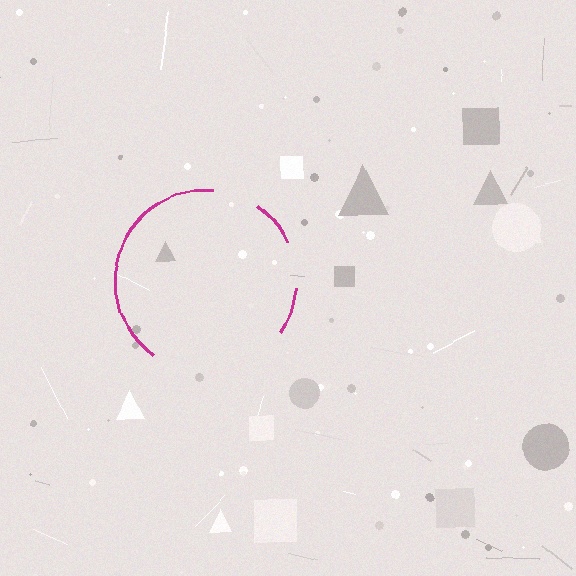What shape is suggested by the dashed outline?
The dashed outline suggests a circle.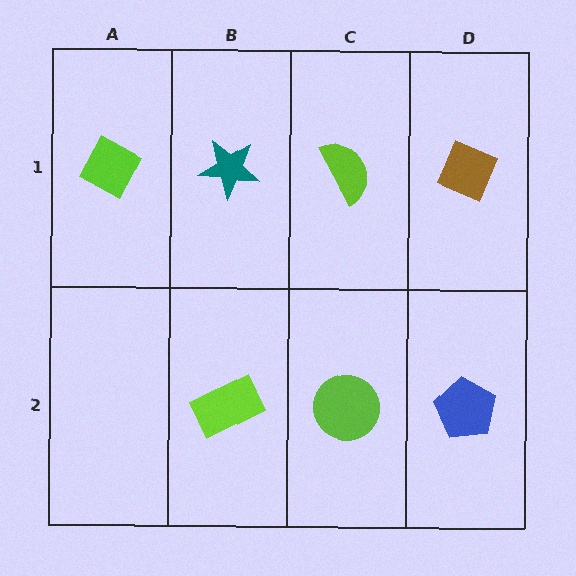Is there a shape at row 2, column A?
No, that cell is empty.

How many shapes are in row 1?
4 shapes.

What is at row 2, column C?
A lime circle.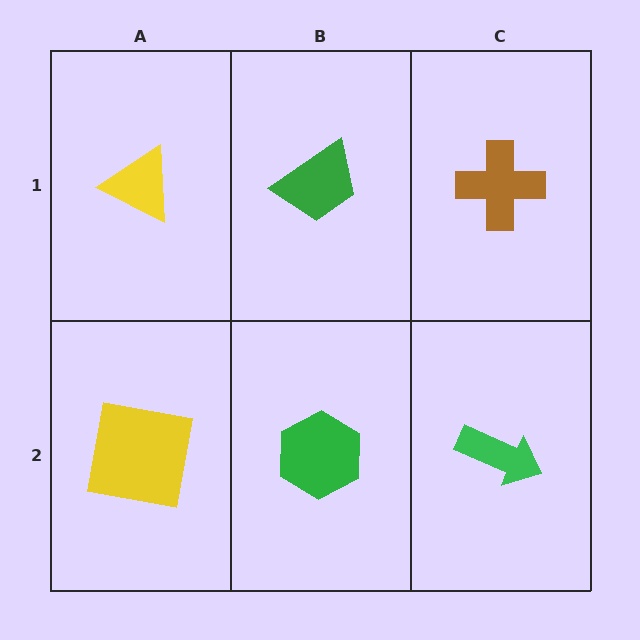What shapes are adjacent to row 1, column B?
A green hexagon (row 2, column B), a yellow triangle (row 1, column A), a brown cross (row 1, column C).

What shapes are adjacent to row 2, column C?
A brown cross (row 1, column C), a green hexagon (row 2, column B).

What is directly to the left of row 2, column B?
A yellow square.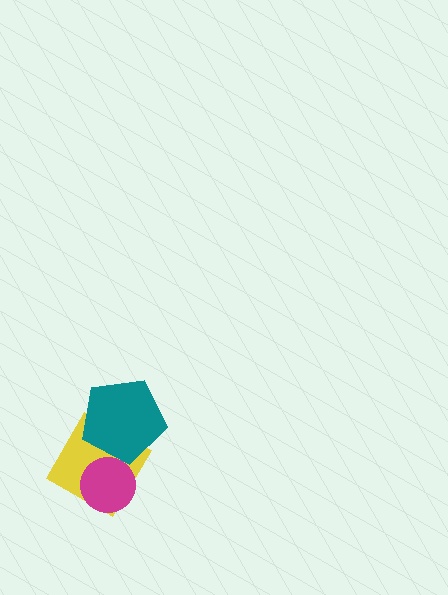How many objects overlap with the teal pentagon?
1 object overlaps with the teal pentagon.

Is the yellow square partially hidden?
Yes, it is partially covered by another shape.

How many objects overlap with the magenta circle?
1 object overlaps with the magenta circle.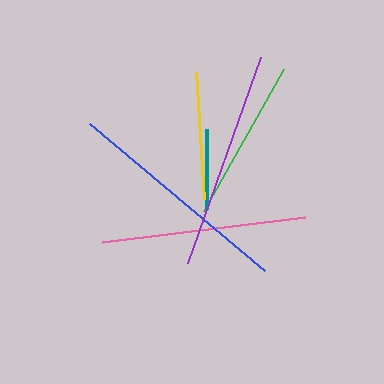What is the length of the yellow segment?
The yellow segment is approximately 127 pixels long.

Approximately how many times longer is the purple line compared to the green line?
The purple line is approximately 1.3 times the length of the green line.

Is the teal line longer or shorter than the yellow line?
The yellow line is longer than the teal line.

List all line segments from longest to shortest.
From longest to shortest: blue, purple, pink, green, yellow, teal.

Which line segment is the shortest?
The teal line is the shortest at approximately 80 pixels.